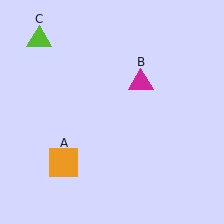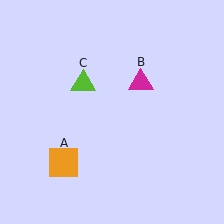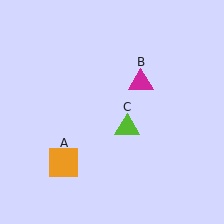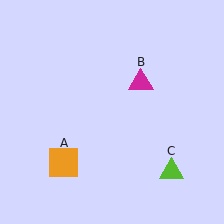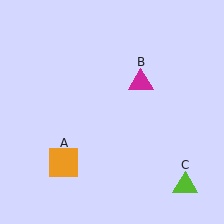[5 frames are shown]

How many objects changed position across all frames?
1 object changed position: lime triangle (object C).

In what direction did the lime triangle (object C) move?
The lime triangle (object C) moved down and to the right.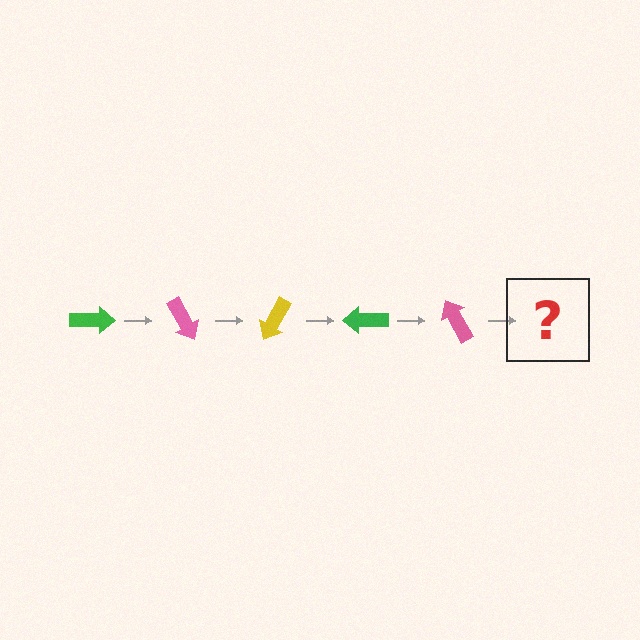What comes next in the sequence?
The next element should be a yellow arrow, rotated 300 degrees from the start.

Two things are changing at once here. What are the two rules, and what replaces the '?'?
The two rules are that it rotates 60 degrees each step and the color cycles through green, pink, and yellow. The '?' should be a yellow arrow, rotated 300 degrees from the start.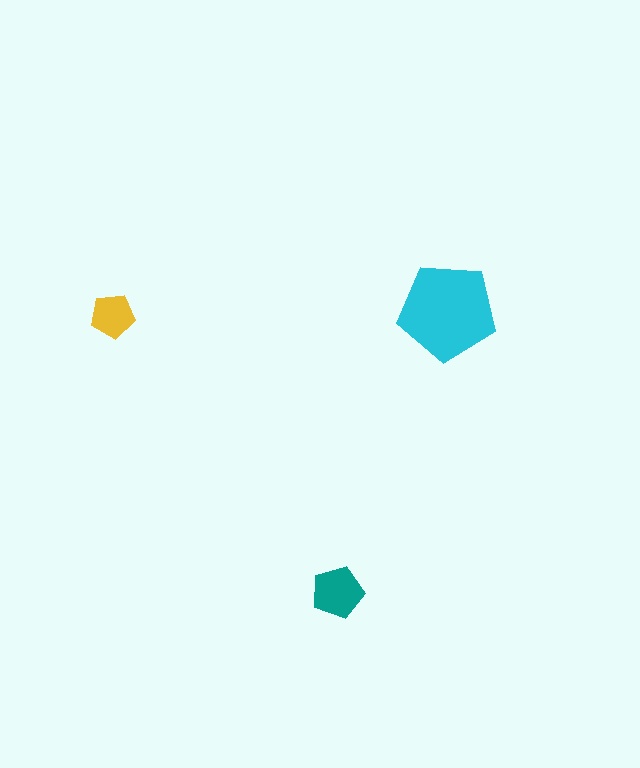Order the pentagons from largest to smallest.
the cyan one, the teal one, the yellow one.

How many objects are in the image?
There are 3 objects in the image.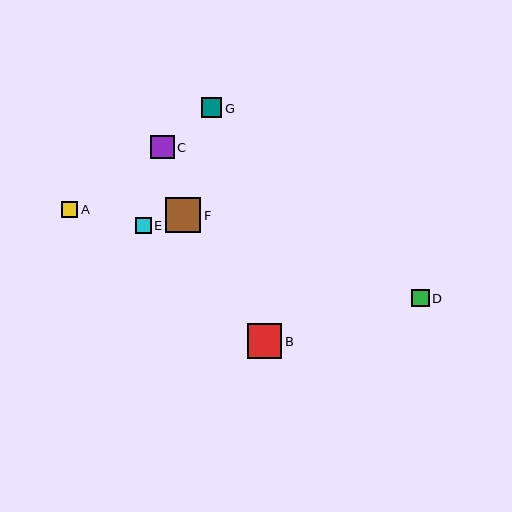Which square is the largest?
Square F is the largest with a size of approximately 35 pixels.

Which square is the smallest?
Square E is the smallest with a size of approximately 16 pixels.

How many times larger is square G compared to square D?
Square G is approximately 1.1 times the size of square D.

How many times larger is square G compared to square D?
Square G is approximately 1.1 times the size of square D.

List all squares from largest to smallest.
From largest to smallest: F, B, C, G, D, A, E.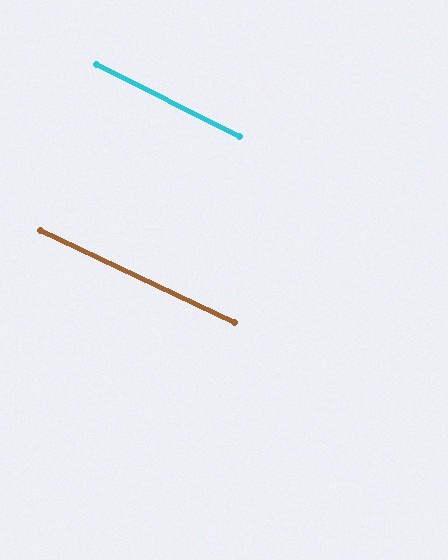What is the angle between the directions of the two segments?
Approximately 1 degree.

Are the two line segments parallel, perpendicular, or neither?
Parallel — their directions differ by only 1.1°.